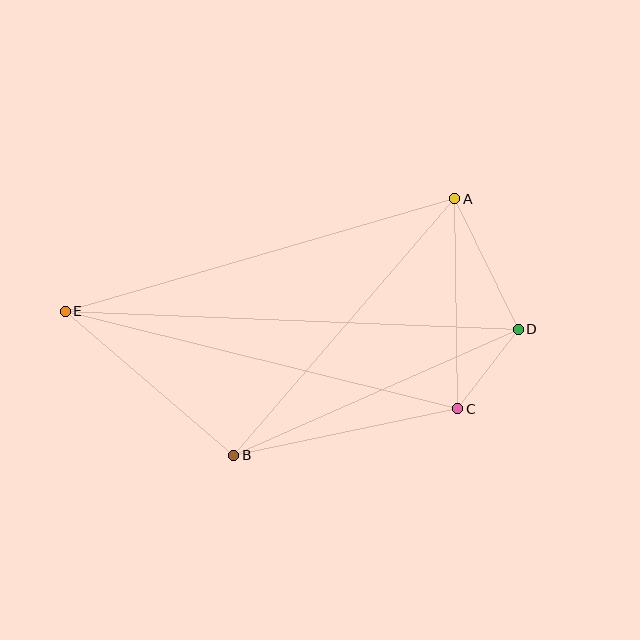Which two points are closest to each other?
Points C and D are closest to each other.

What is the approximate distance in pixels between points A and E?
The distance between A and E is approximately 405 pixels.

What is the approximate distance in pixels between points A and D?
The distance between A and D is approximately 145 pixels.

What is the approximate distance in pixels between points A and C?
The distance between A and C is approximately 210 pixels.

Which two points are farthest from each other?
Points D and E are farthest from each other.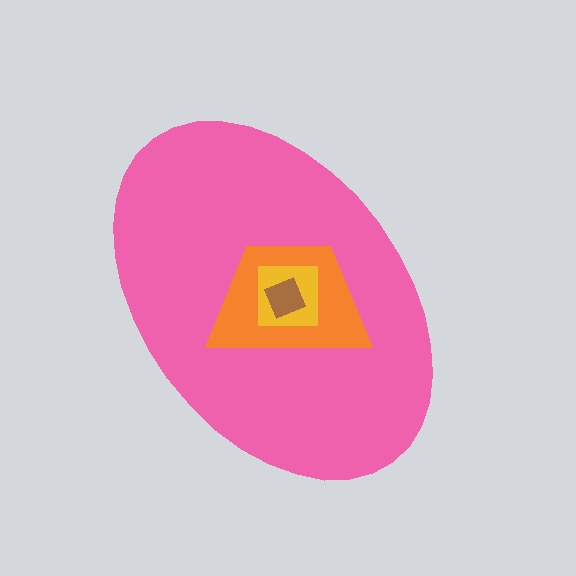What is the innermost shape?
The brown diamond.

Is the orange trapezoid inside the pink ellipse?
Yes.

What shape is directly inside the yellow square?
The brown diamond.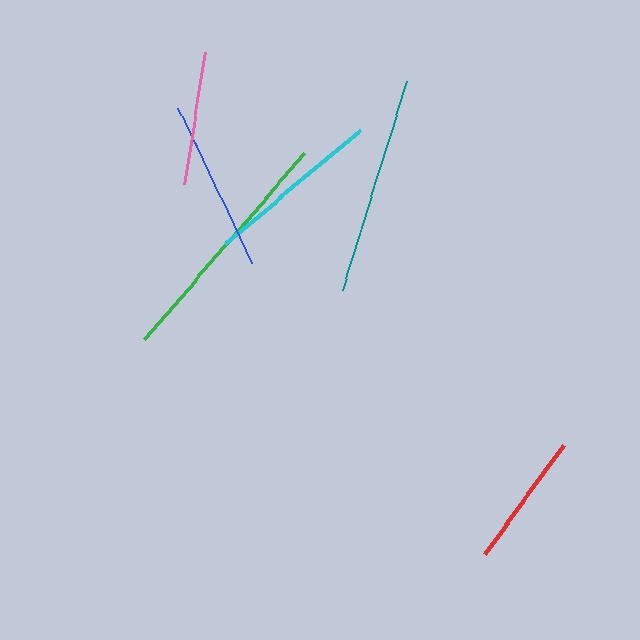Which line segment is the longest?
The green line is the longest at approximately 245 pixels.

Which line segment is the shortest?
The pink line is the shortest at approximately 133 pixels.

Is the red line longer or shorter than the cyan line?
The cyan line is longer than the red line.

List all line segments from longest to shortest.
From longest to shortest: green, teal, cyan, blue, red, pink.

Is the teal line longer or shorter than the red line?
The teal line is longer than the red line.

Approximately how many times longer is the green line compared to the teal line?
The green line is approximately 1.1 times the length of the teal line.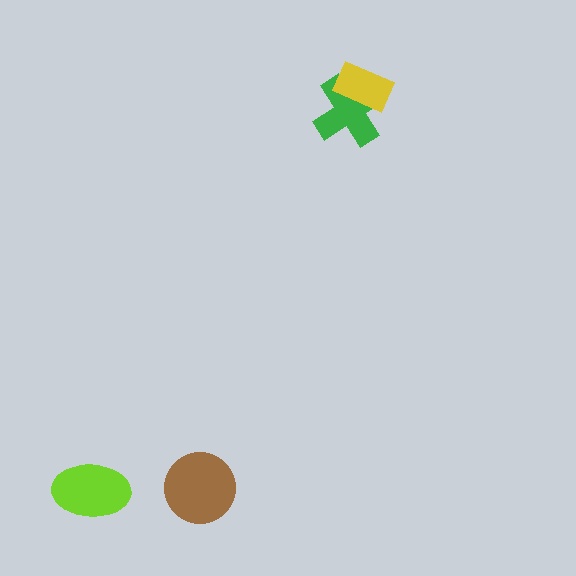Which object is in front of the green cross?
The yellow rectangle is in front of the green cross.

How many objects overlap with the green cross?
1 object overlaps with the green cross.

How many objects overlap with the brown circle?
0 objects overlap with the brown circle.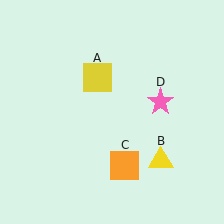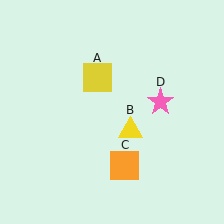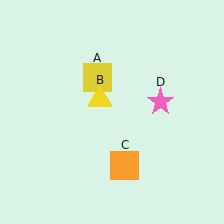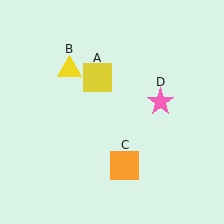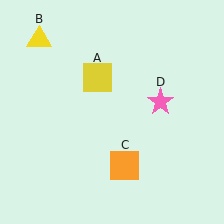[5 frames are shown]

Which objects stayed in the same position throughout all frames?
Yellow square (object A) and orange square (object C) and pink star (object D) remained stationary.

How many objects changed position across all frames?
1 object changed position: yellow triangle (object B).